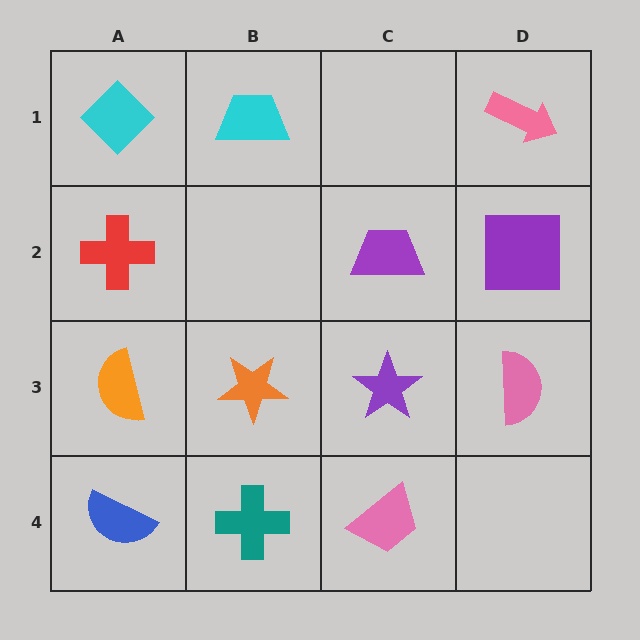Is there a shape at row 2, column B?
No, that cell is empty.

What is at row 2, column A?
A red cross.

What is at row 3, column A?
An orange semicircle.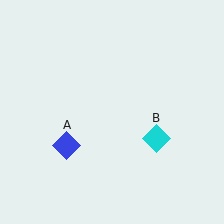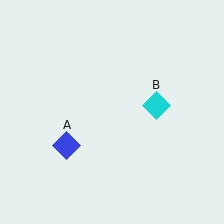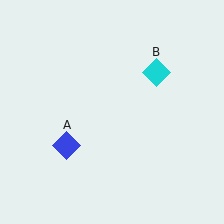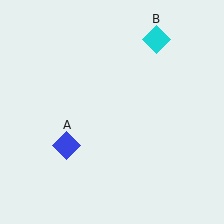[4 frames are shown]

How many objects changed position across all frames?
1 object changed position: cyan diamond (object B).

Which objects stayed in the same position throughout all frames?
Blue diamond (object A) remained stationary.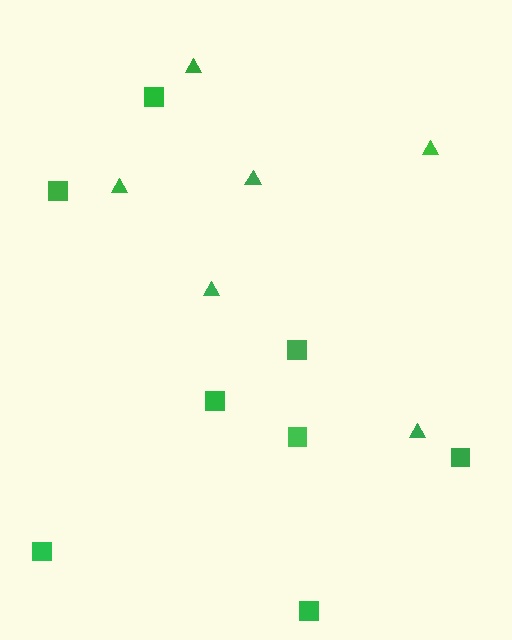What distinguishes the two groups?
There are 2 groups: one group of squares (8) and one group of triangles (6).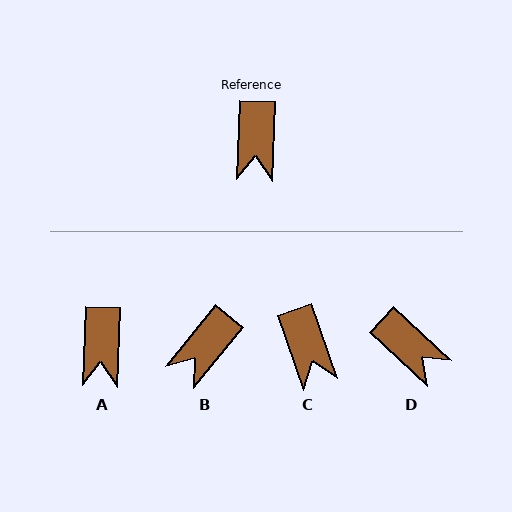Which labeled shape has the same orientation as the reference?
A.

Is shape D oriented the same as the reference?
No, it is off by about 49 degrees.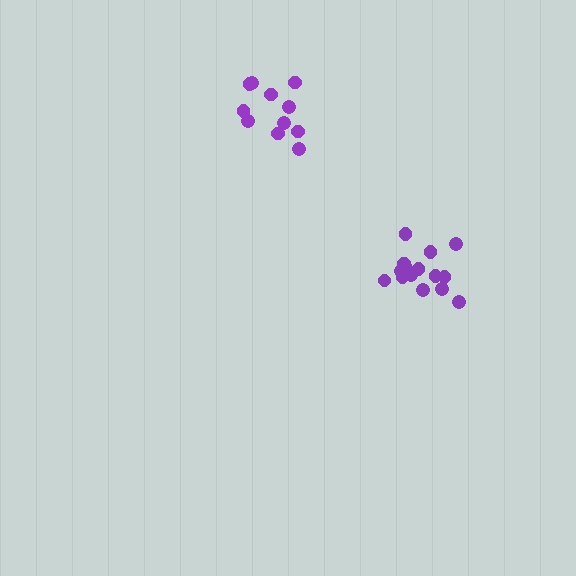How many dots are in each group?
Group 1: 11 dots, Group 2: 15 dots (26 total).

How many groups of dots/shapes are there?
There are 2 groups.